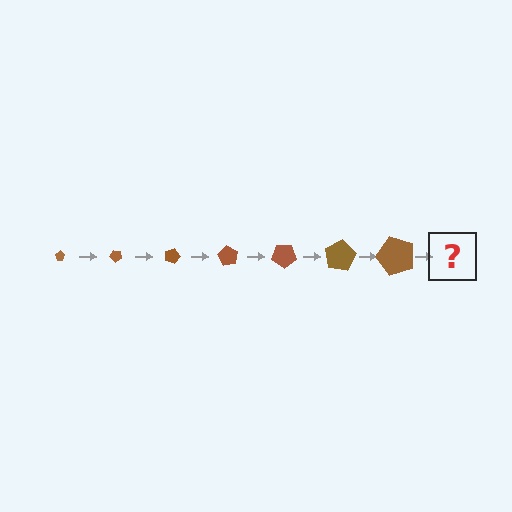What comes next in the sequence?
The next element should be a pentagon, larger than the previous one and rotated 315 degrees from the start.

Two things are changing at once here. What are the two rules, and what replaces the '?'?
The two rules are that the pentagon grows larger each step and it rotates 45 degrees each step. The '?' should be a pentagon, larger than the previous one and rotated 315 degrees from the start.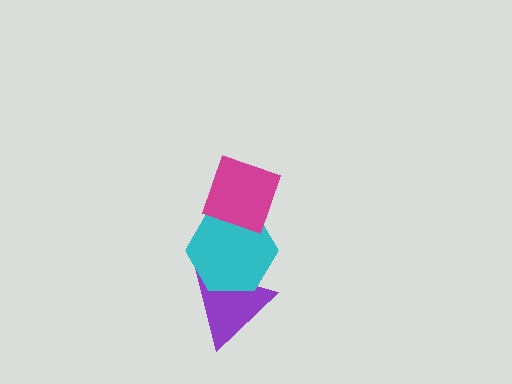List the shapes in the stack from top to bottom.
From top to bottom: the magenta diamond, the cyan hexagon, the purple triangle.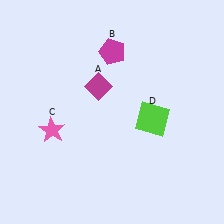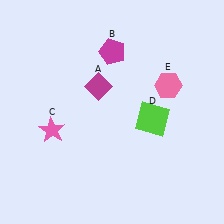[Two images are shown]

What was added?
A pink hexagon (E) was added in Image 2.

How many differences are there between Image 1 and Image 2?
There is 1 difference between the two images.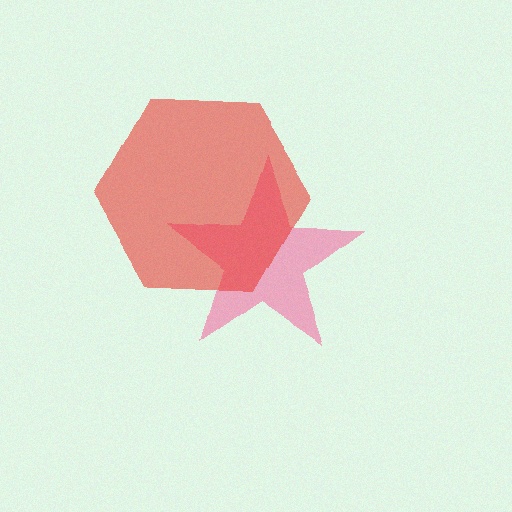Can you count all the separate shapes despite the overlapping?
Yes, there are 2 separate shapes.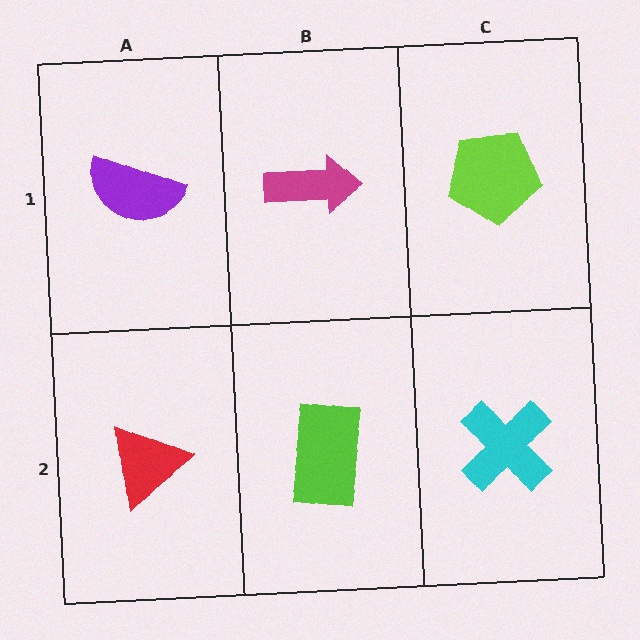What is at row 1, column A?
A purple semicircle.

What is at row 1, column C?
A lime pentagon.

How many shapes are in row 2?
3 shapes.